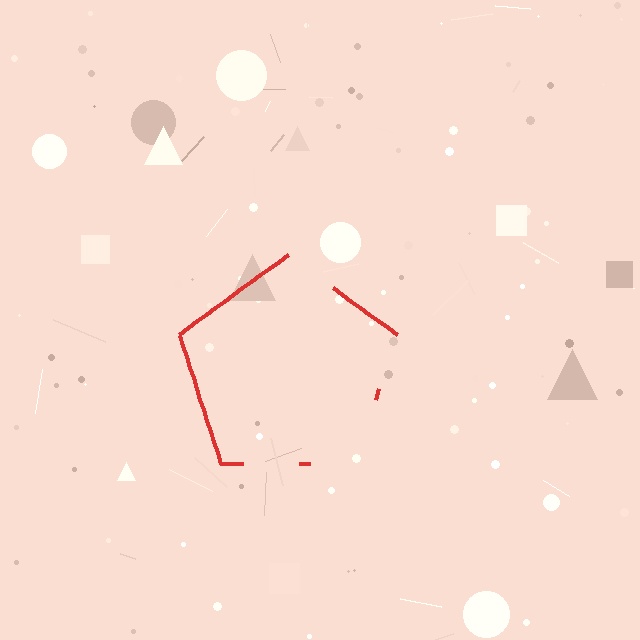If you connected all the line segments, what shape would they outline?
They would outline a pentagon.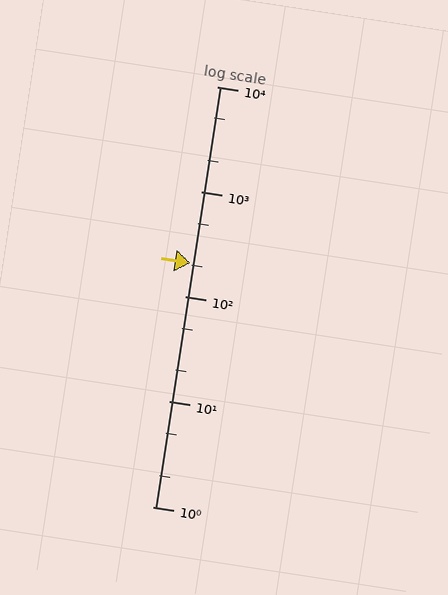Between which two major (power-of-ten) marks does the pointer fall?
The pointer is between 100 and 1000.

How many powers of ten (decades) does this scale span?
The scale spans 4 decades, from 1 to 10000.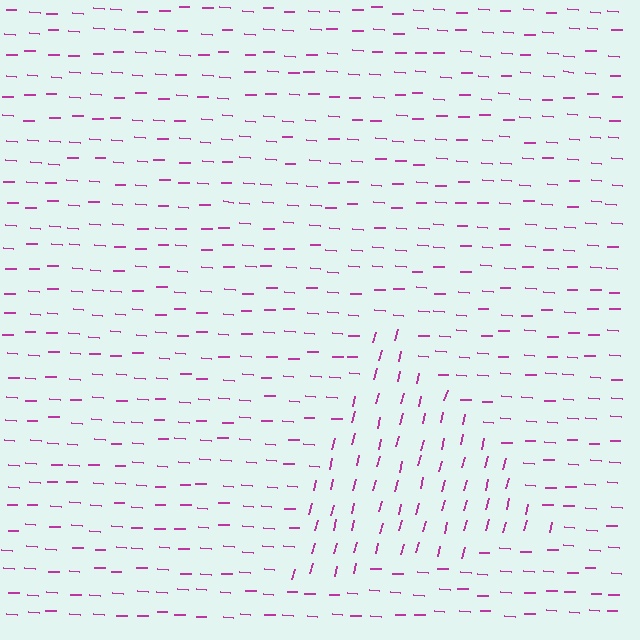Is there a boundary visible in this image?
Yes, there is a texture boundary formed by a change in line orientation.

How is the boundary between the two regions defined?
The boundary is defined purely by a change in line orientation (approximately 79 degrees difference). All lines are the same color and thickness.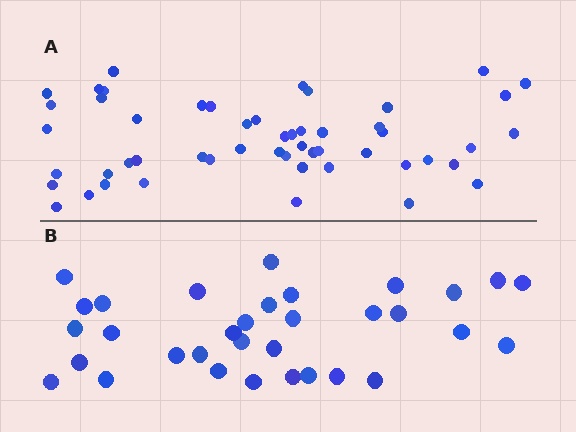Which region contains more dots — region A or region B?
Region A (the top region) has more dots.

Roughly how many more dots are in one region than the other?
Region A has approximately 20 more dots than region B.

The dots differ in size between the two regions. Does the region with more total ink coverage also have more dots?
No. Region B has more total ink coverage because its dots are larger, but region A actually contains more individual dots. Total area can be misleading — the number of items is what matters here.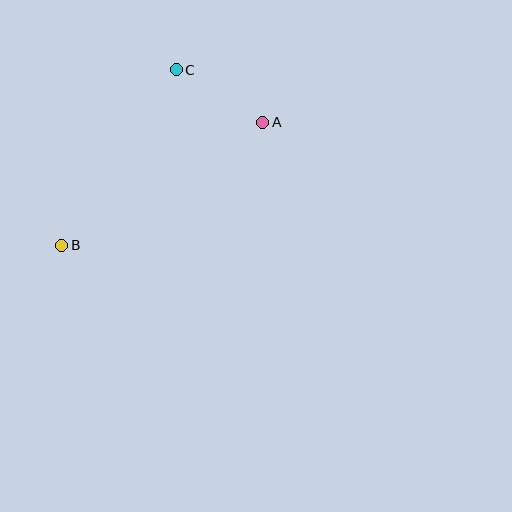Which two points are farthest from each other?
Points A and B are farthest from each other.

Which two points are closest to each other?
Points A and C are closest to each other.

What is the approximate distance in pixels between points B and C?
The distance between B and C is approximately 210 pixels.